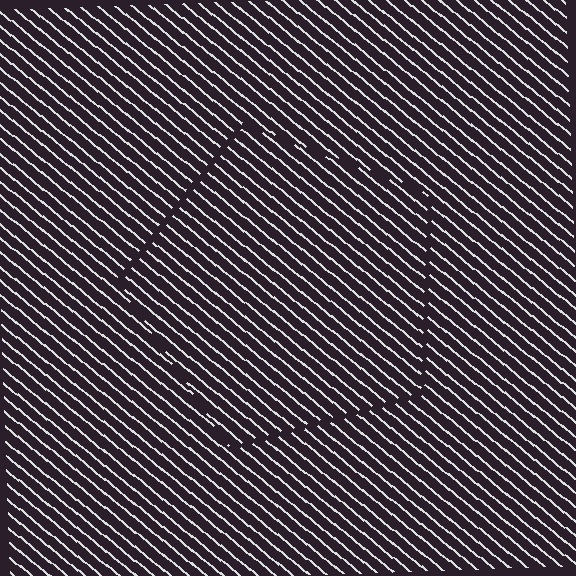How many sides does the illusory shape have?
5 sides — the line-ends trace a pentagon.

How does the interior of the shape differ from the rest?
The interior of the shape contains the same grating, shifted by half a period — the contour is defined by the phase discontinuity where line-ends from the inner and outer gratings abut.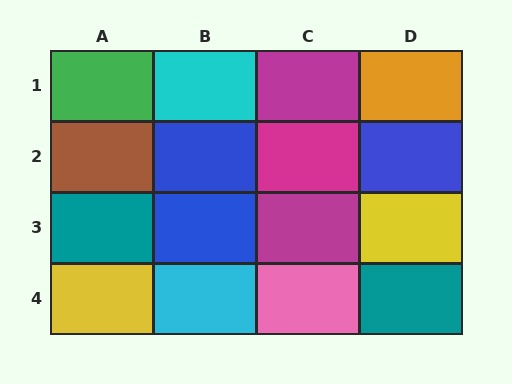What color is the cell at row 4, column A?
Yellow.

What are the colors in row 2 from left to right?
Brown, blue, magenta, blue.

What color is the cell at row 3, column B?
Blue.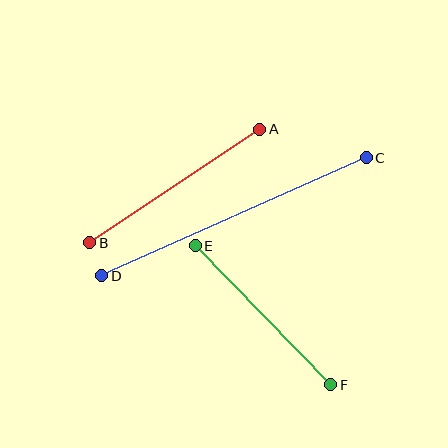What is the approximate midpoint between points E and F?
The midpoint is at approximately (263, 315) pixels.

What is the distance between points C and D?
The distance is approximately 290 pixels.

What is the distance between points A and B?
The distance is approximately 204 pixels.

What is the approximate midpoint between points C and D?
The midpoint is at approximately (234, 217) pixels.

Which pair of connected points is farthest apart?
Points C and D are farthest apart.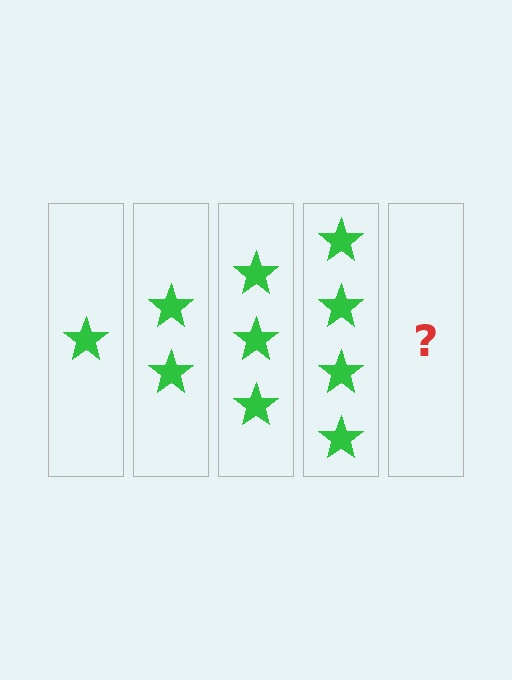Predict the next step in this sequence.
The next step is 5 stars.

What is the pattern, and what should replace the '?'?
The pattern is that each step adds one more star. The '?' should be 5 stars.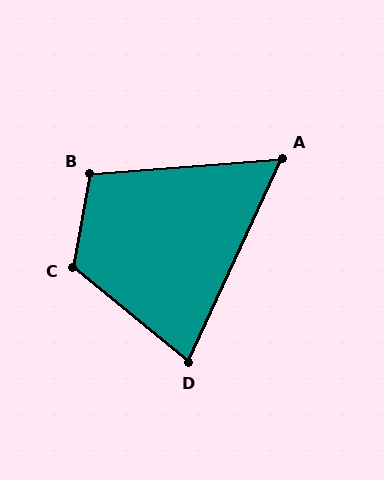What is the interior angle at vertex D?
Approximately 75 degrees (acute).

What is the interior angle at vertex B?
Approximately 105 degrees (obtuse).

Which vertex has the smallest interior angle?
A, at approximately 61 degrees.